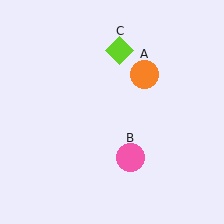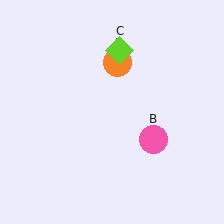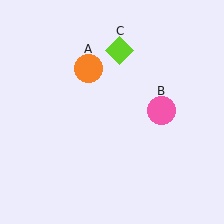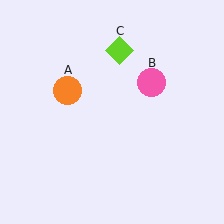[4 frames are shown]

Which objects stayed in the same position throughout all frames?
Lime diamond (object C) remained stationary.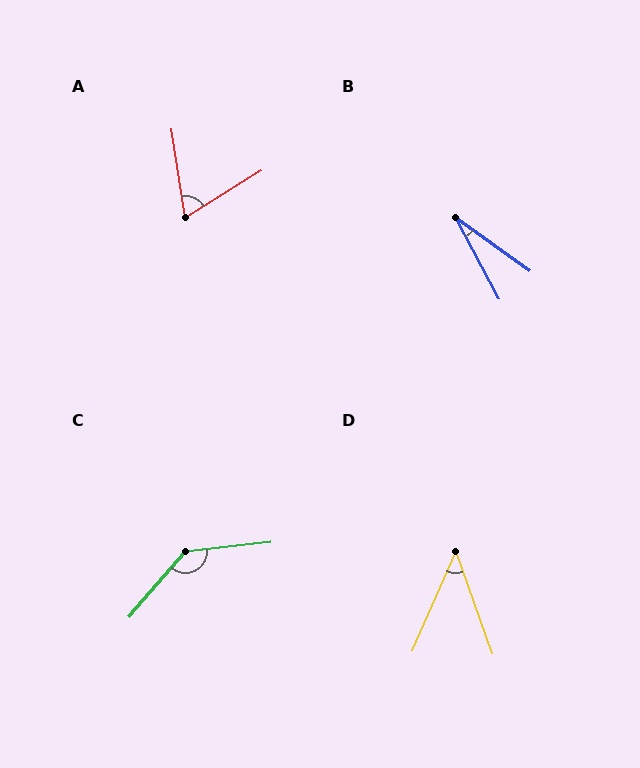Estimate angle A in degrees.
Approximately 67 degrees.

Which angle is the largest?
C, at approximately 137 degrees.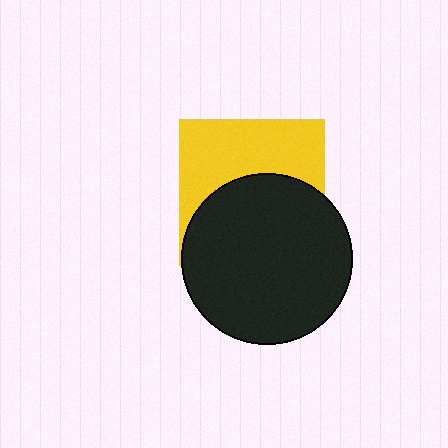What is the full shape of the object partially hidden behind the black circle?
The partially hidden object is a yellow square.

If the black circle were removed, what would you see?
You would see the complete yellow square.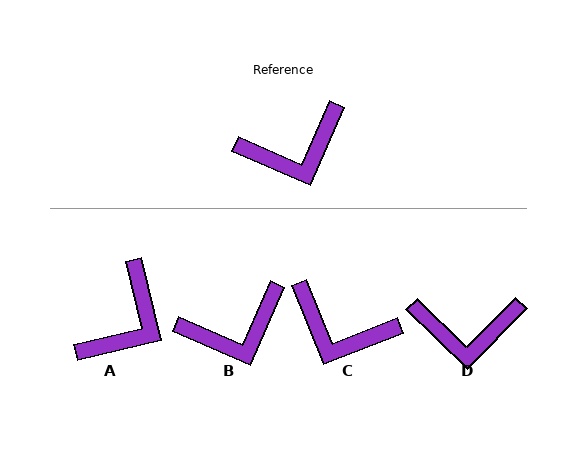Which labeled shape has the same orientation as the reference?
B.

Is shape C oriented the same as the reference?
No, it is off by about 44 degrees.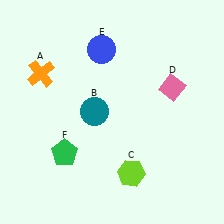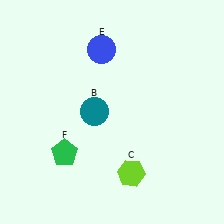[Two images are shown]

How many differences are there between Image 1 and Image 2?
There are 2 differences between the two images.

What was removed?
The pink diamond (D), the orange cross (A) were removed in Image 2.